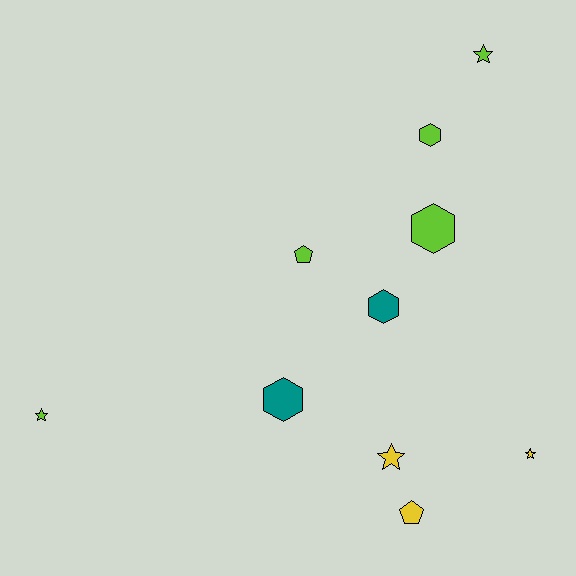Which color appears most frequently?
Lime, with 5 objects.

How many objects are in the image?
There are 10 objects.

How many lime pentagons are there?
There is 1 lime pentagon.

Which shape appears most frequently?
Hexagon, with 4 objects.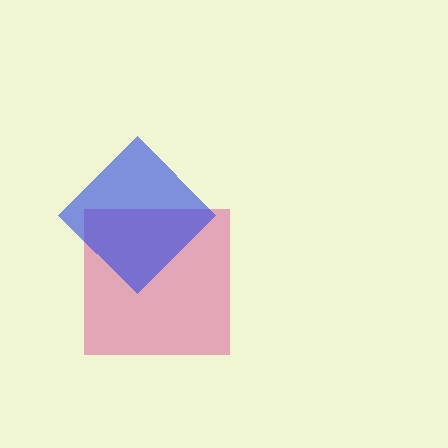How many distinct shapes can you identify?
There are 2 distinct shapes: a magenta square, a blue diamond.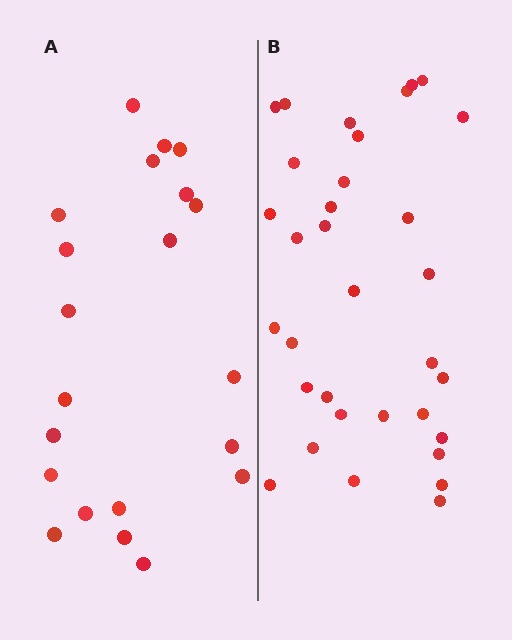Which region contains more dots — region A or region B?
Region B (the right region) has more dots.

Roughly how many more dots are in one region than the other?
Region B has roughly 12 or so more dots than region A.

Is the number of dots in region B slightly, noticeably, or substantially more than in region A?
Region B has substantially more. The ratio is roughly 1.6 to 1.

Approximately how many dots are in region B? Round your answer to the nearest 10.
About 30 dots. (The exact count is 33, which rounds to 30.)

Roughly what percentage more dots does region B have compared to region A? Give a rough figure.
About 55% more.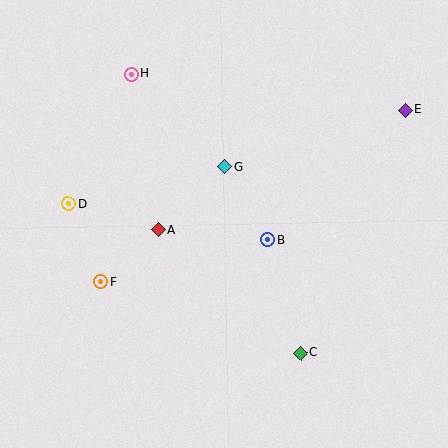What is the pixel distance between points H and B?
The distance between H and B is 215 pixels.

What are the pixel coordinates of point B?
Point B is at (268, 240).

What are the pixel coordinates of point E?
Point E is at (405, 110).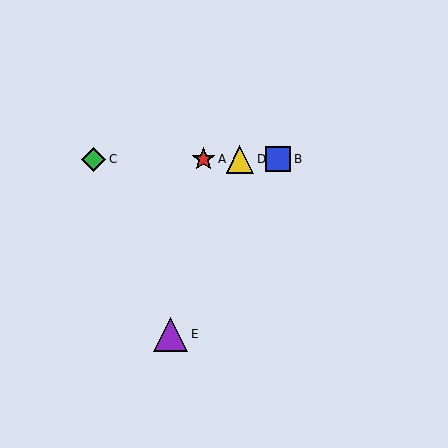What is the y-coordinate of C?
Object C is at y≈159.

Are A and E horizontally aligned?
No, A is at y≈159 and E is at y≈334.